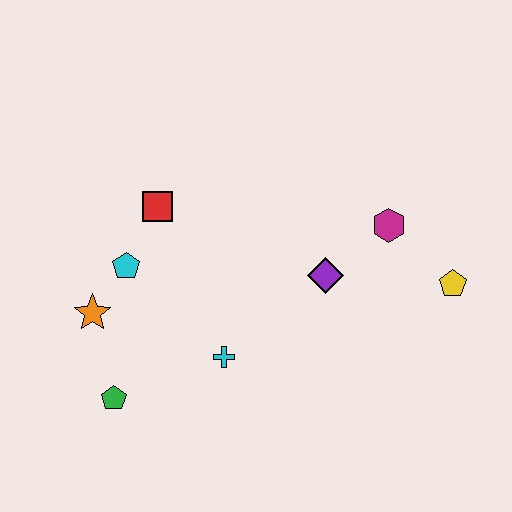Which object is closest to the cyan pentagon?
The orange star is closest to the cyan pentagon.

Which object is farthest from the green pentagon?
The yellow pentagon is farthest from the green pentagon.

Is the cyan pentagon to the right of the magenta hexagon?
No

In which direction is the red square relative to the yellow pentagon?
The red square is to the left of the yellow pentagon.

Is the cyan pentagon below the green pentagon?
No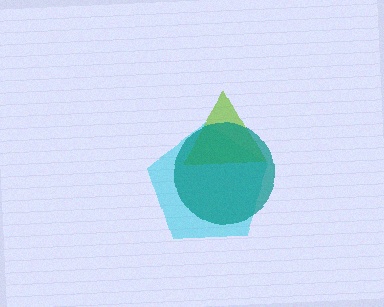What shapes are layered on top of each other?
The layered shapes are: a cyan pentagon, a lime triangle, a teal circle.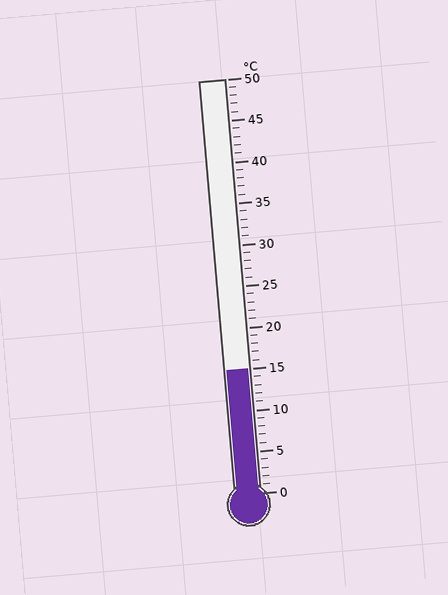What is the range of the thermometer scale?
The thermometer scale ranges from 0°C to 50°C.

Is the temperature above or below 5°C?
The temperature is above 5°C.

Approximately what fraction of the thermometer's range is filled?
The thermometer is filled to approximately 30% of its range.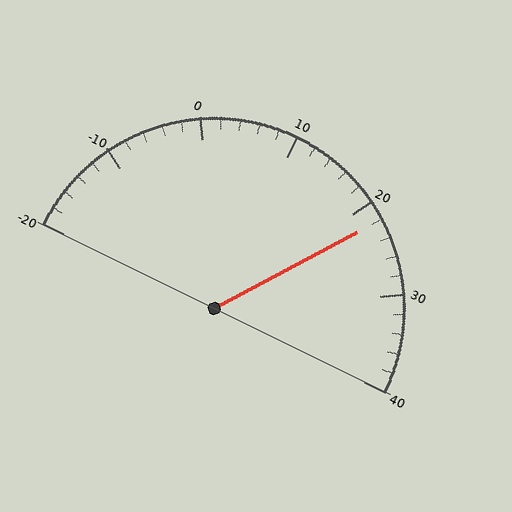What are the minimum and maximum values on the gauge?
The gauge ranges from -20 to 40.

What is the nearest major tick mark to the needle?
The nearest major tick mark is 20.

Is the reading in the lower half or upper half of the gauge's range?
The reading is in the upper half of the range (-20 to 40).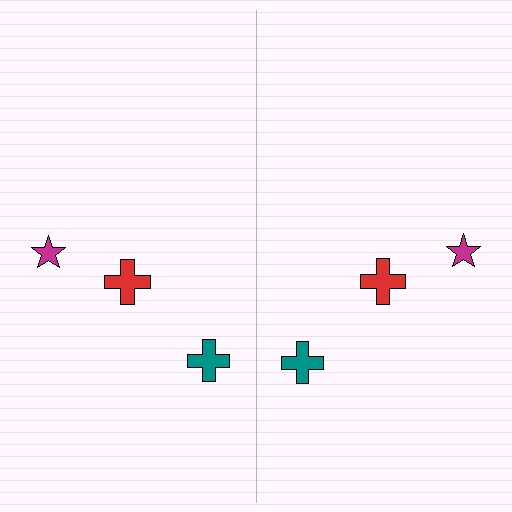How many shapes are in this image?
There are 6 shapes in this image.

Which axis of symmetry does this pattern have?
The pattern has a vertical axis of symmetry running through the center of the image.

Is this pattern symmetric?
Yes, this pattern has bilateral (reflection) symmetry.